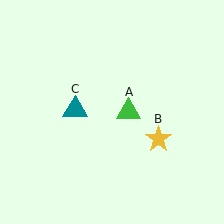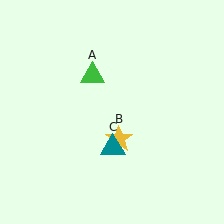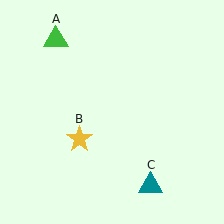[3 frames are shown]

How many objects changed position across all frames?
3 objects changed position: green triangle (object A), yellow star (object B), teal triangle (object C).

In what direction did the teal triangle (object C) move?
The teal triangle (object C) moved down and to the right.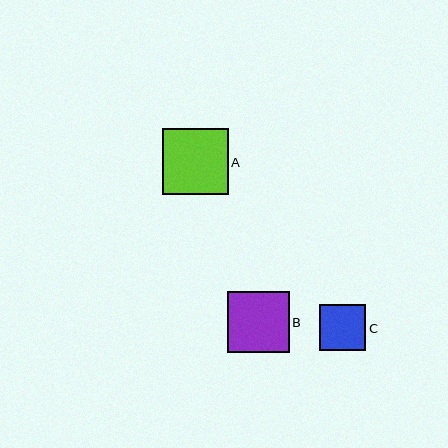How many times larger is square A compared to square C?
Square A is approximately 1.4 times the size of square C.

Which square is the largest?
Square A is the largest with a size of approximately 66 pixels.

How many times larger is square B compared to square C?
Square B is approximately 1.3 times the size of square C.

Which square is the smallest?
Square C is the smallest with a size of approximately 47 pixels.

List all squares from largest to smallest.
From largest to smallest: A, B, C.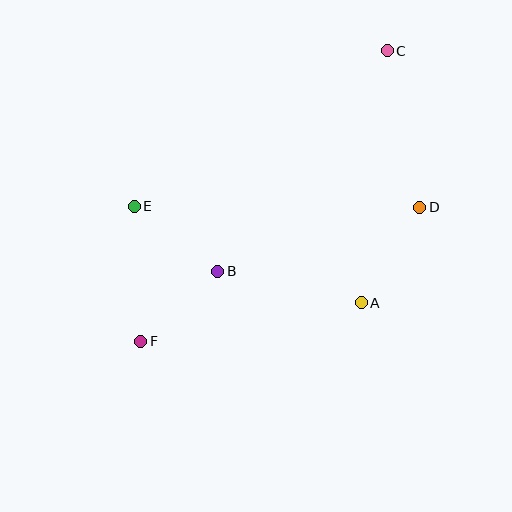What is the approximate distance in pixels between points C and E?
The distance between C and E is approximately 297 pixels.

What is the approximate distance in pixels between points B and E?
The distance between B and E is approximately 106 pixels.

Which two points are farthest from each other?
Points C and F are farthest from each other.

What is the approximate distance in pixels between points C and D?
The distance between C and D is approximately 160 pixels.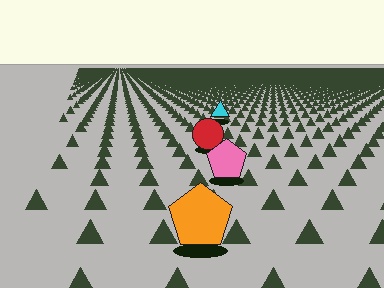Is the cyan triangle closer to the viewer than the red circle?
No. The red circle is closer — you can tell from the texture gradient: the ground texture is coarser near it.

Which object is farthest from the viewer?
The cyan triangle is farthest from the viewer. It appears smaller and the ground texture around it is denser.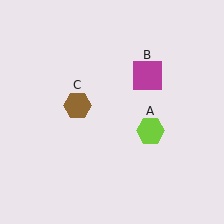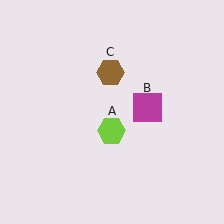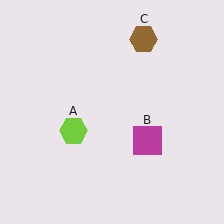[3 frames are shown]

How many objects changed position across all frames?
3 objects changed position: lime hexagon (object A), magenta square (object B), brown hexagon (object C).